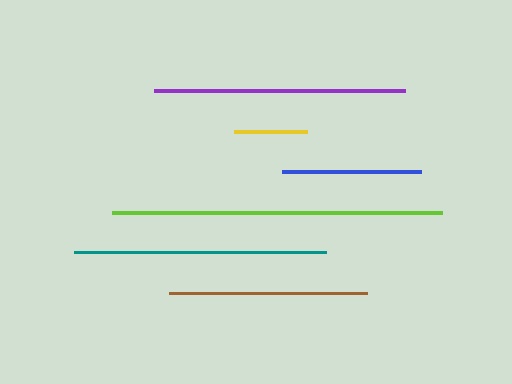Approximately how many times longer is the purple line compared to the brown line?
The purple line is approximately 1.3 times the length of the brown line.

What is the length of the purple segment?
The purple segment is approximately 251 pixels long.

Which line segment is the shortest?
The yellow line is the shortest at approximately 73 pixels.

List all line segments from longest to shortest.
From longest to shortest: lime, teal, purple, brown, blue, yellow.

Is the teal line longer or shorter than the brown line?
The teal line is longer than the brown line.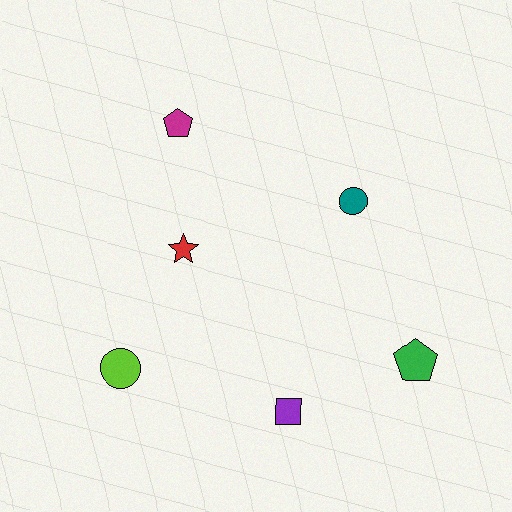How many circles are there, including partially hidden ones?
There are 2 circles.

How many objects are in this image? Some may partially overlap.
There are 6 objects.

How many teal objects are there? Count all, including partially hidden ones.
There is 1 teal object.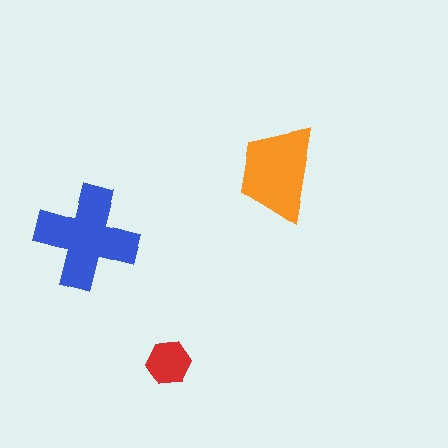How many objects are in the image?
There are 3 objects in the image.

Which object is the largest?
The blue cross.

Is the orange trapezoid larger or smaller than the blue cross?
Smaller.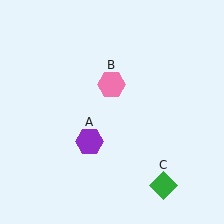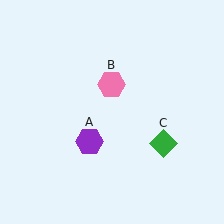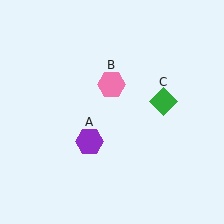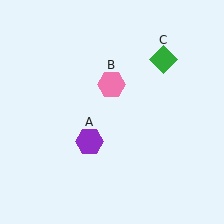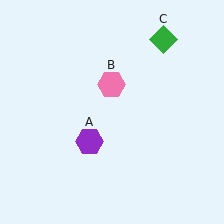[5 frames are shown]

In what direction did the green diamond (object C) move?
The green diamond (object C) moved up.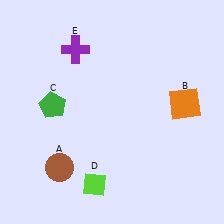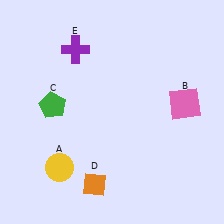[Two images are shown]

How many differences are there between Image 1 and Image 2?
There are 3 differences between the two images.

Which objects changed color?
A changed from brown to yellow. B changed from orange to pink. D changed from lime to orange.